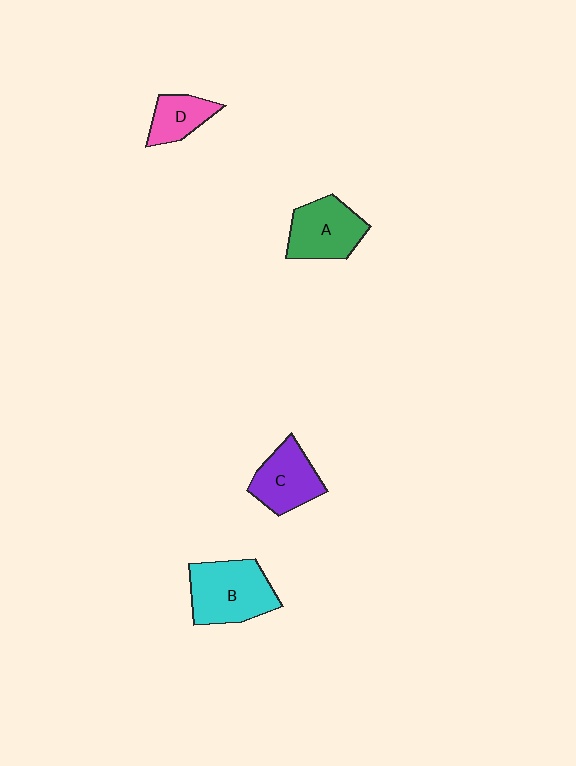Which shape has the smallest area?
Shape D (pink).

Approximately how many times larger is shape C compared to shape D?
Approximately 1.5 times.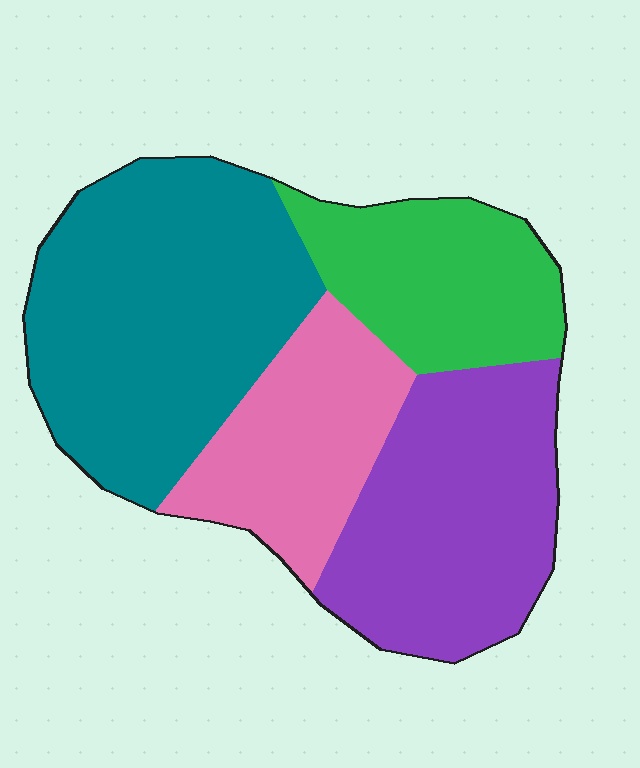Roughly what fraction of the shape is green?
Green takes up about one sixth (1/6) of the shape.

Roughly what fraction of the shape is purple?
Purple takes up between a quarter and a half of the shape.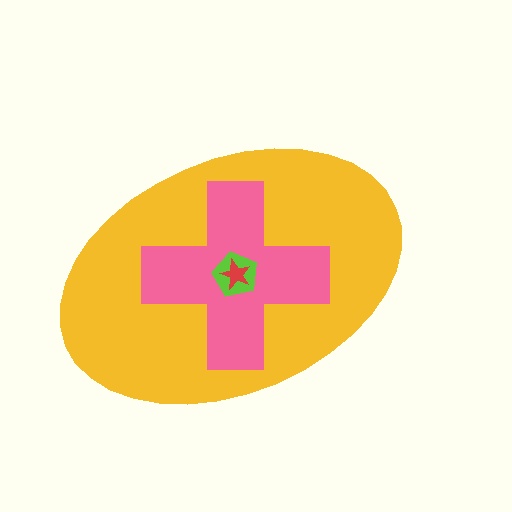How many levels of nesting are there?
4.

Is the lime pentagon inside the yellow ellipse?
Yes.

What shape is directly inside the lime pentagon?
The red star.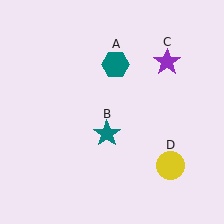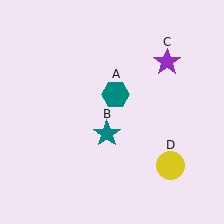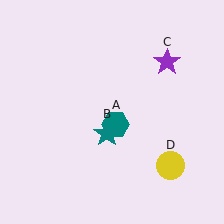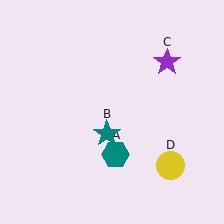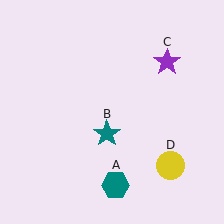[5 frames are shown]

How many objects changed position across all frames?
1 object changed position: teal hexagon (object A).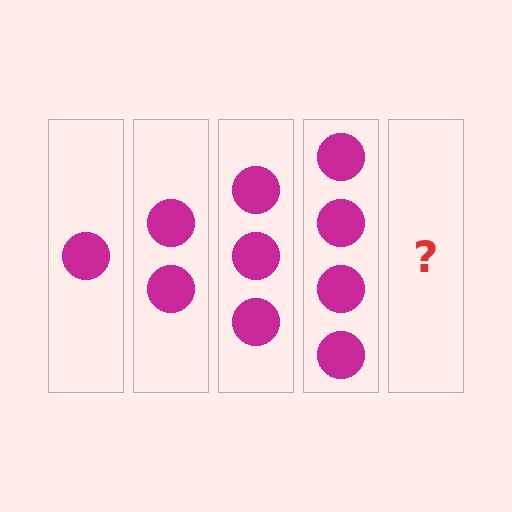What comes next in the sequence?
The next element should be 5 circles.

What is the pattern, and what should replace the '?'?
The pattern is that each step adds one more circle. The '?' should be 5 circles.